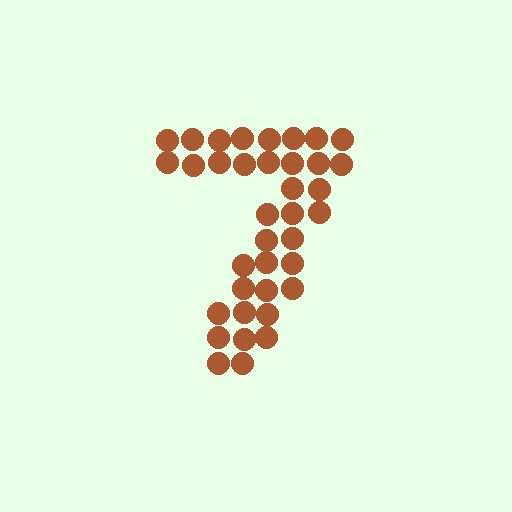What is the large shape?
The large shape is the digit 7.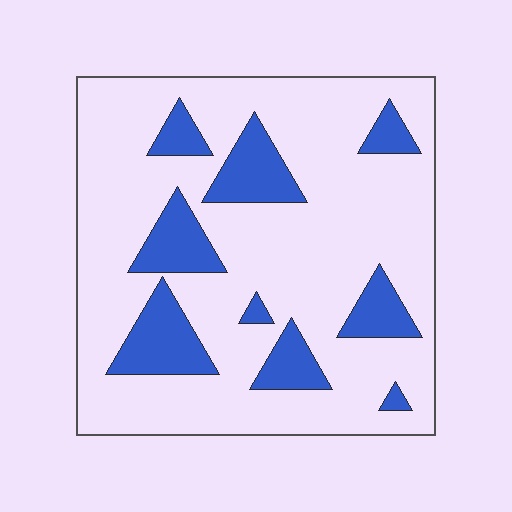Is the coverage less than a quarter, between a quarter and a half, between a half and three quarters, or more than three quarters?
Less than a quarter.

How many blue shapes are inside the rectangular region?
9.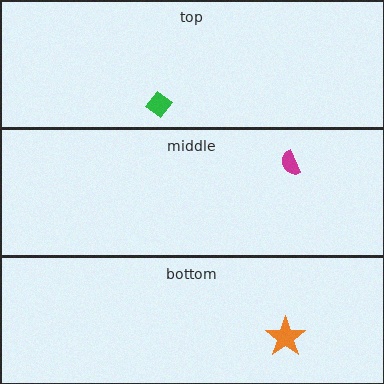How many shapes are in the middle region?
1.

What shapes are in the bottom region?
The orange star.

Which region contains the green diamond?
The top region.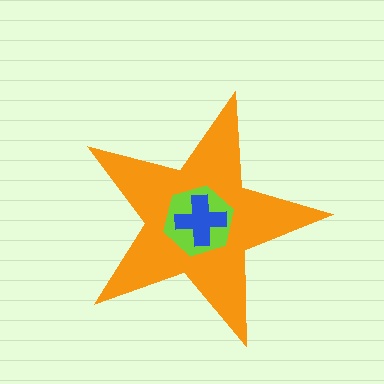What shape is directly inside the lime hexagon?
The blue cross.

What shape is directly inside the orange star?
The lime hexagon.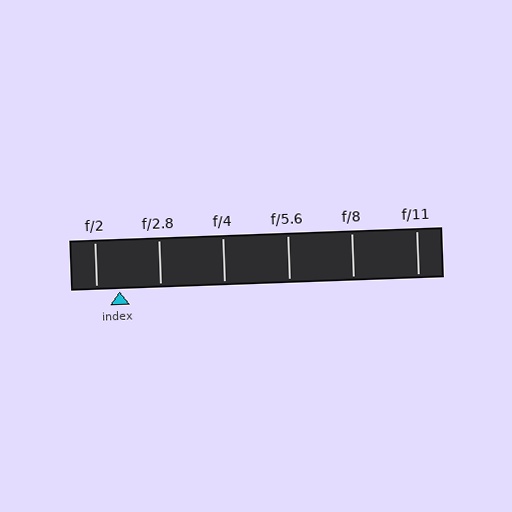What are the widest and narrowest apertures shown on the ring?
The widest aperture shown is f/2 and the narrowest is f/11.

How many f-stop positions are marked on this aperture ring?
There are 6 f-stop positions marked.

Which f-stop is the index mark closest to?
The index mark is closest to f/2.